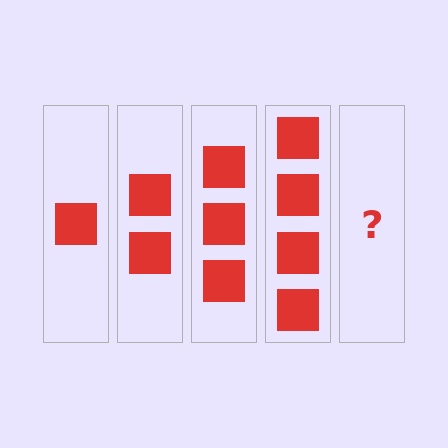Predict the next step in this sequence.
The next step is 5 squares.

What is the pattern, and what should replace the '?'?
The pattern is that each step adds one more square. The '?' should be 5 squares.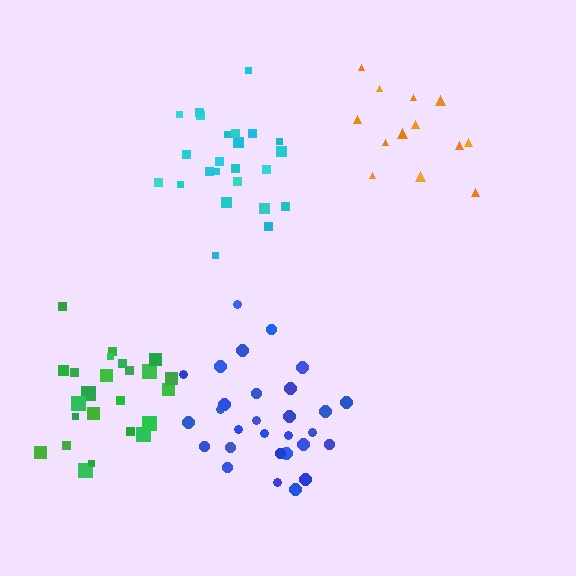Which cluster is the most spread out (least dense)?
Orange.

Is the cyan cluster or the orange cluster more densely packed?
Cyan.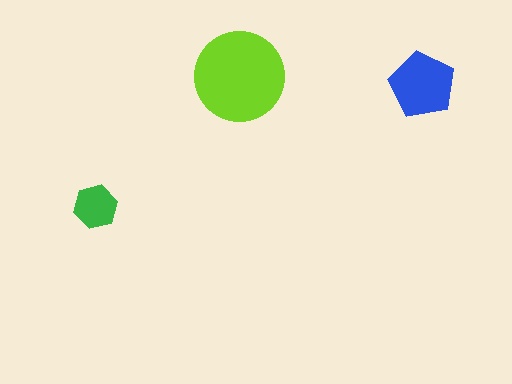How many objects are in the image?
There are 3 objects in the image.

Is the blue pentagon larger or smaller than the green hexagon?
Larger.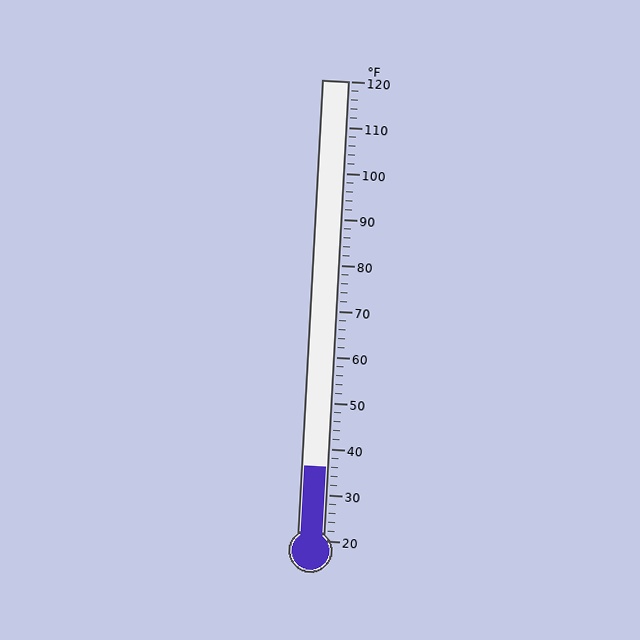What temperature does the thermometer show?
The thermometer shows approximately 36°F.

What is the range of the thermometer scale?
The thermometer scale ranges from 20°F to 120°F.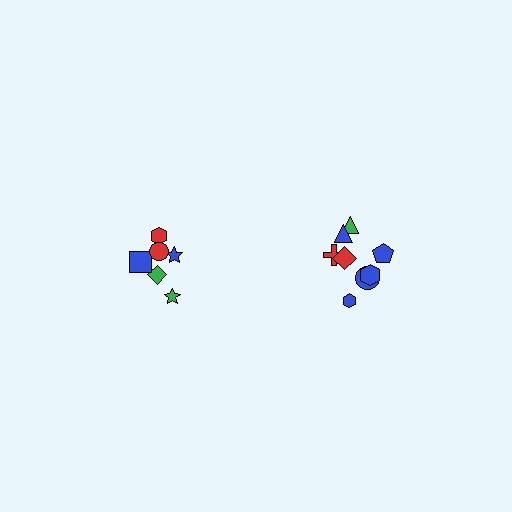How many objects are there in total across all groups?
There are 14 objects.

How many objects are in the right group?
There are 8 objects.